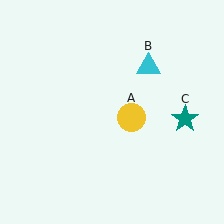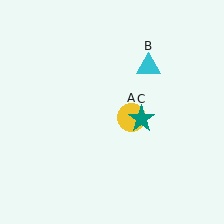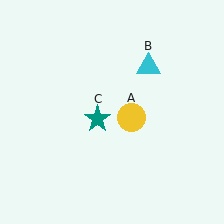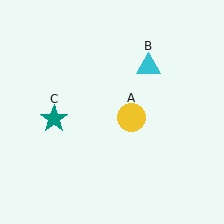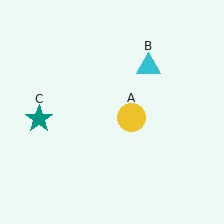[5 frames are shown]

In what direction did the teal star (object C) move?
The teal star (object C) moved left.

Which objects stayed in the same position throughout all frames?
Yellow circle (object A) and cyan triangle (object B) remained stationary.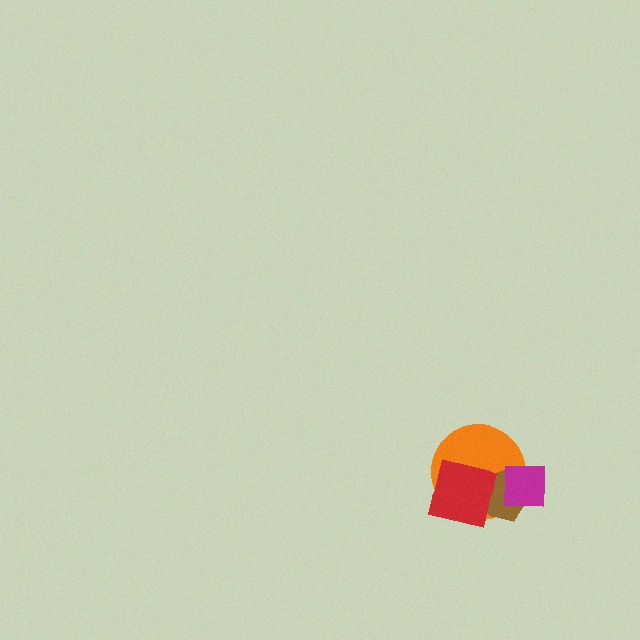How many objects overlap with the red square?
2 objects overlap with the red square.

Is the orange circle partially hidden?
Yes, it is partially covered by another shape.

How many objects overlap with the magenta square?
2 objects overlap with the magenta square.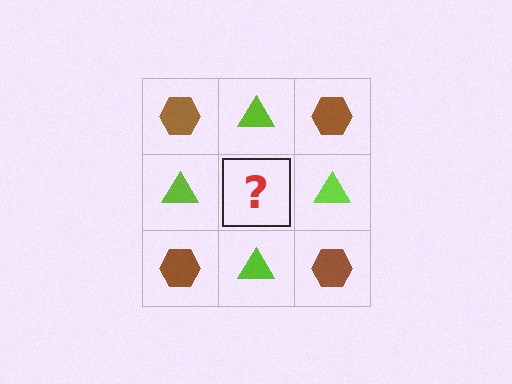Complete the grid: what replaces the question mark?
The question mark should be replaced with a brown hexagon.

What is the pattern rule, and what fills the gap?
The rule is that it alternates brown hexagon and lime triangle in a checkerboard pattern. The gap should be filled with a brown hexagon.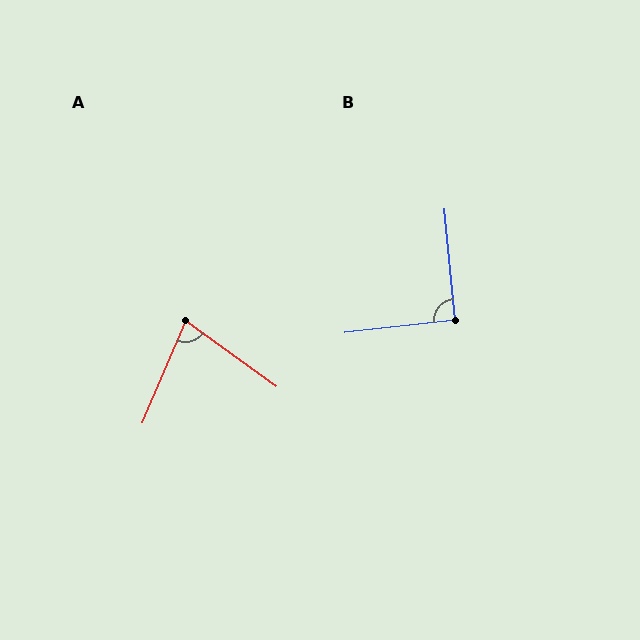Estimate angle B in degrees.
Approximately 91 degrees.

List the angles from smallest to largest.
A (77°), B (91°).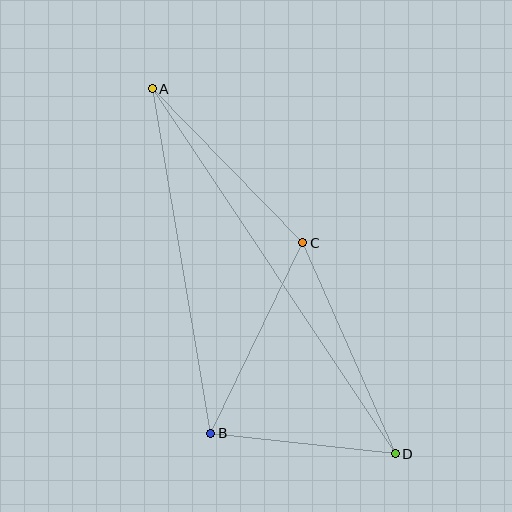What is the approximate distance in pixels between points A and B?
The distance between A and B is approximately 349 pixels.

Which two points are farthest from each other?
Points A and D are farthest from each other.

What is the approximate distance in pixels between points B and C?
The distance between B and C is approximately 211 pixels.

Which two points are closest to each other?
Points B and D are closest to each other.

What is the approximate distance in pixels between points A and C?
The distance between A and C is approximately 215 pixels.